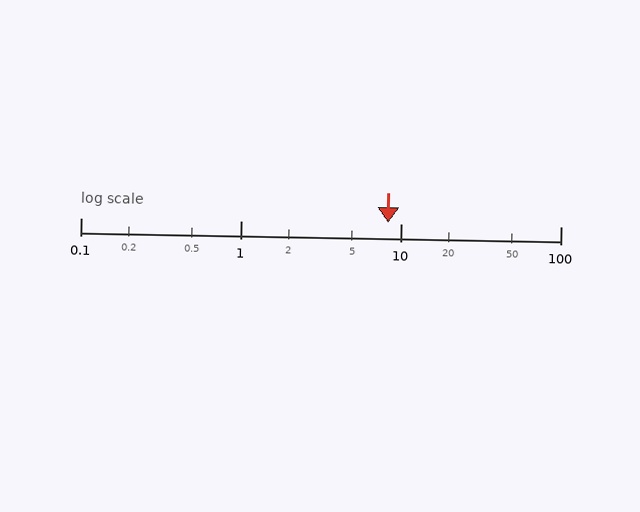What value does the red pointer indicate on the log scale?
The pointer indicates approximately 8.3.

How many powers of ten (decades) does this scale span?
The scale spans 3 decades, from 0.1 to 100.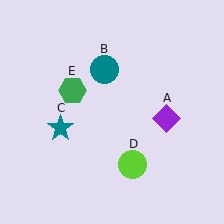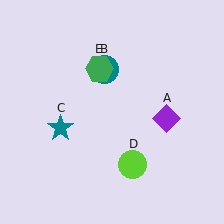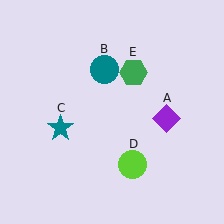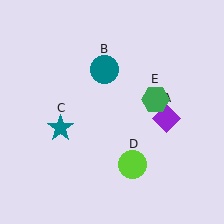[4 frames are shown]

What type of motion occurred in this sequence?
The green hexagon (object E) rotated clockwise around the center of the scene.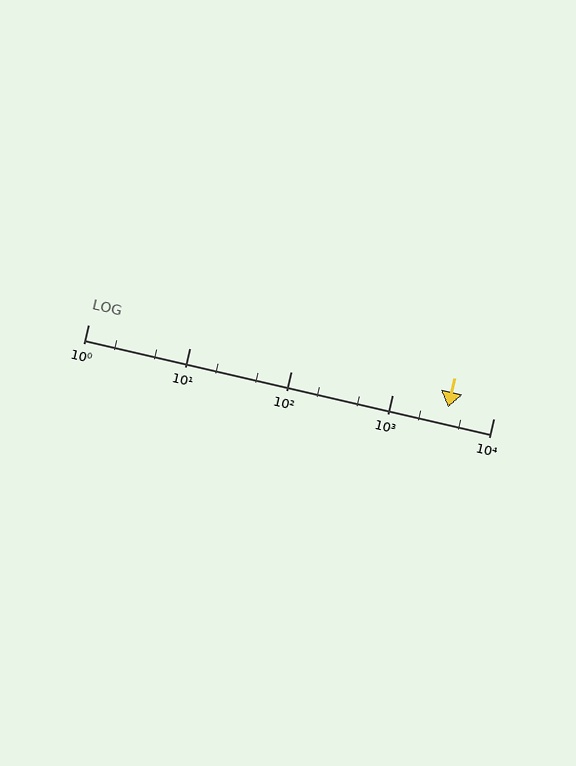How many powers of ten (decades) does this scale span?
The scale spans 4 decades, from 1 to 10000.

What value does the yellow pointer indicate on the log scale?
The pointer indicates approximately 3600.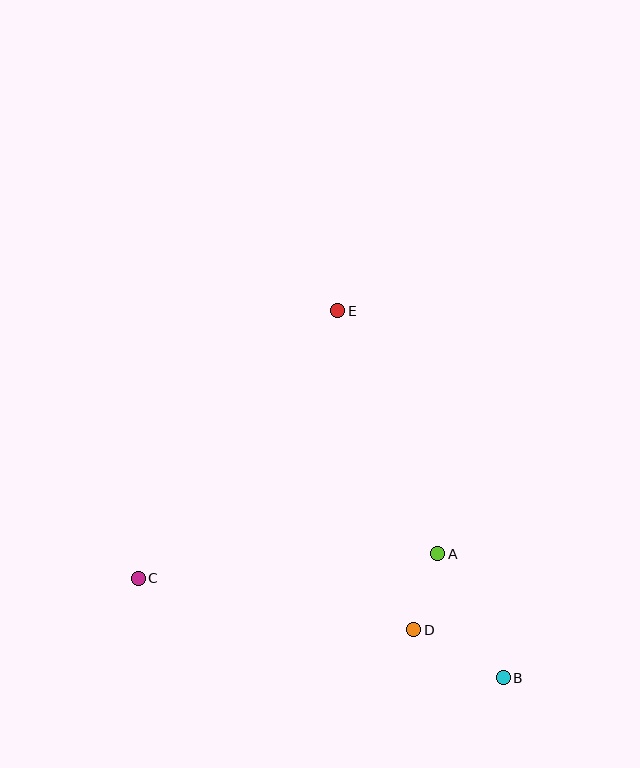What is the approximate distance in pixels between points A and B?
The distance between A and B is approximately 140 pixels.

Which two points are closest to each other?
Points A and D are closest to each other.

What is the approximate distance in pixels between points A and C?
The distance between A and C is approximately 300 pixels.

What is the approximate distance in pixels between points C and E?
The distance between C and E is approximately 334 pixels.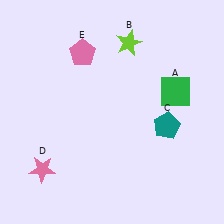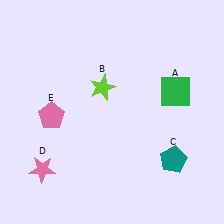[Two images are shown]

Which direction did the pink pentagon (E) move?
The pink pentagon (E) moved down.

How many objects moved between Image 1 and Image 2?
3 objects moved between the two images.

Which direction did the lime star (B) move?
The lime star (B) moved down.